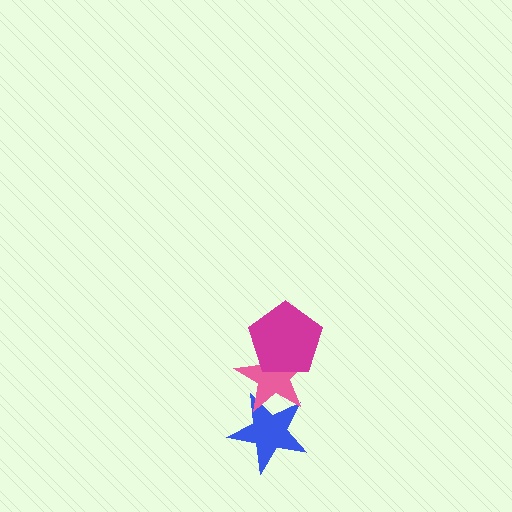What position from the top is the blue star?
The blue star is 3rd from the top.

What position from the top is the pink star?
The pink star is 2nd from the top.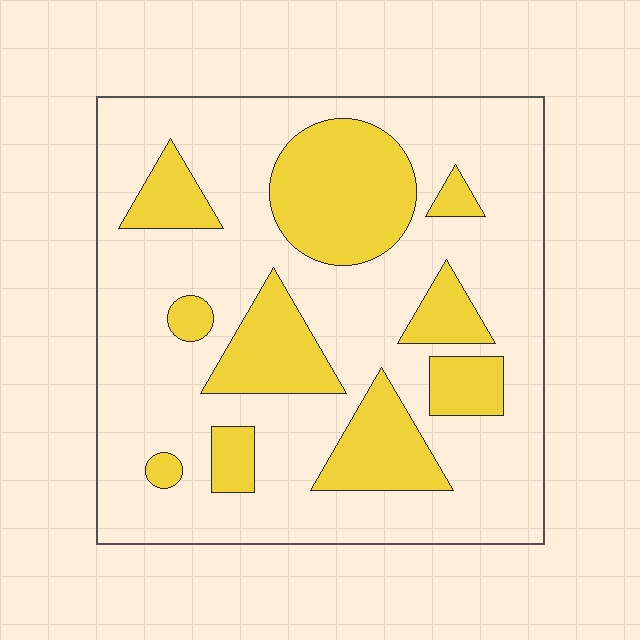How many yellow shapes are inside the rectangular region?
10.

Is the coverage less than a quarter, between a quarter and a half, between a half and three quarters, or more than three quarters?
Between a quarter and a half.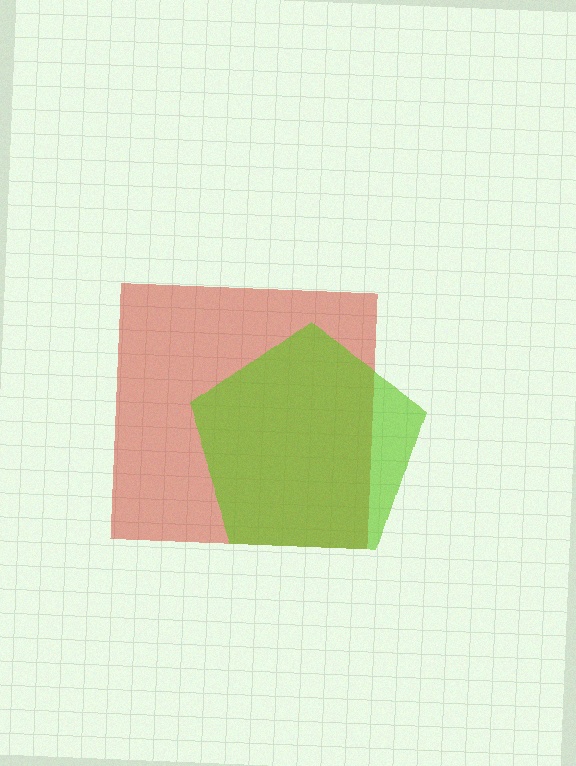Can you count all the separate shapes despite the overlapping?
Yes, there are 2 separate shapes.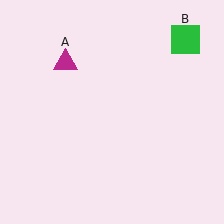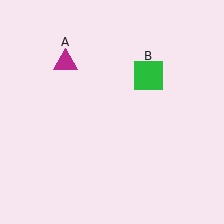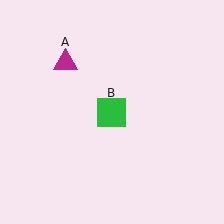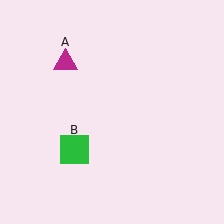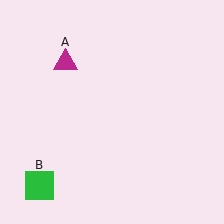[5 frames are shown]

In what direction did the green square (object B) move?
The green square (object B) moved down and to the left.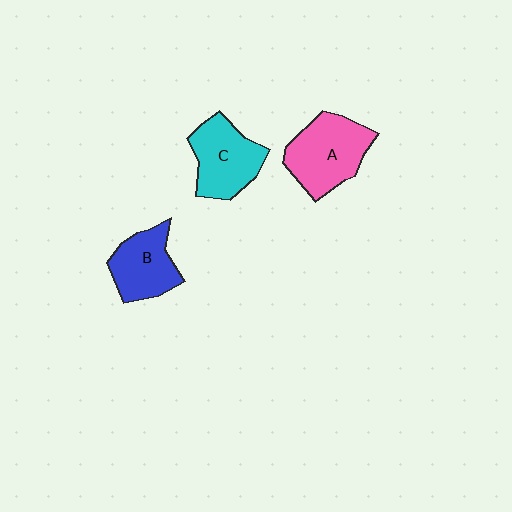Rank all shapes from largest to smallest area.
From largest to smallest: A (pink), C (cyan), B (blue).